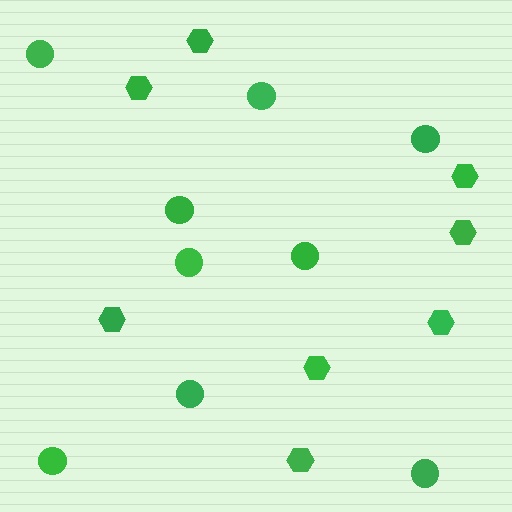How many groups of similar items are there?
There are 2 groups: one group of hexagons (8) and one group of circles (9).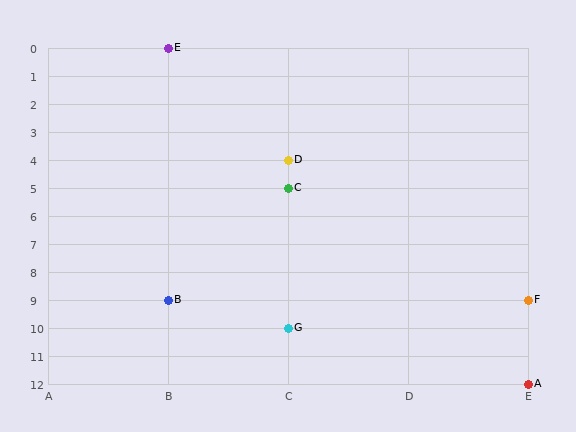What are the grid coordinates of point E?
Point E is at grid coordinates (B, 0).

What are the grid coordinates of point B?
Point B is at grid coordinates (B, 9).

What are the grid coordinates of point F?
Point F is at grid coordinates (E, 9).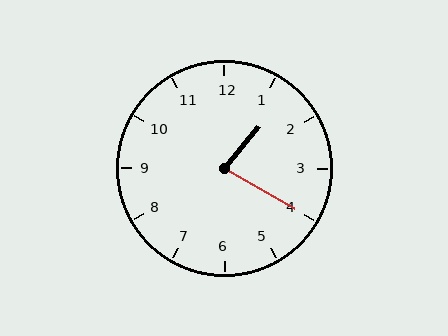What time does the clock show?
1:20.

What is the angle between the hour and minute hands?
Approximately 80 degrees.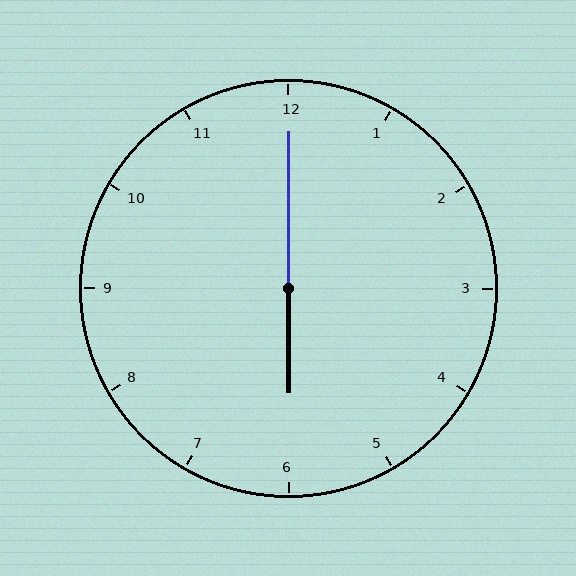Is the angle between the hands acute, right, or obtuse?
It is obtuse.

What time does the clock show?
6:00.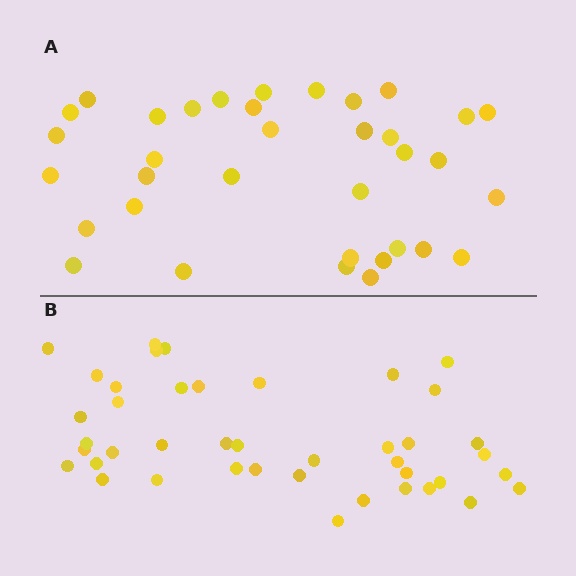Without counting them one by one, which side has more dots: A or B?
Region B (the bottom region) has more dots.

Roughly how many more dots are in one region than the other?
Region B has roughly 8 or so more dots than region A.